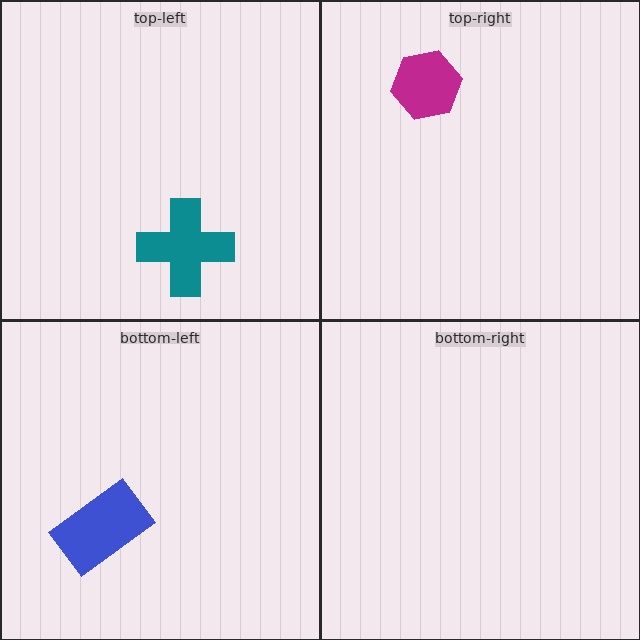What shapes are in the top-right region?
The magenta hexagon.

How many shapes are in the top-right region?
1.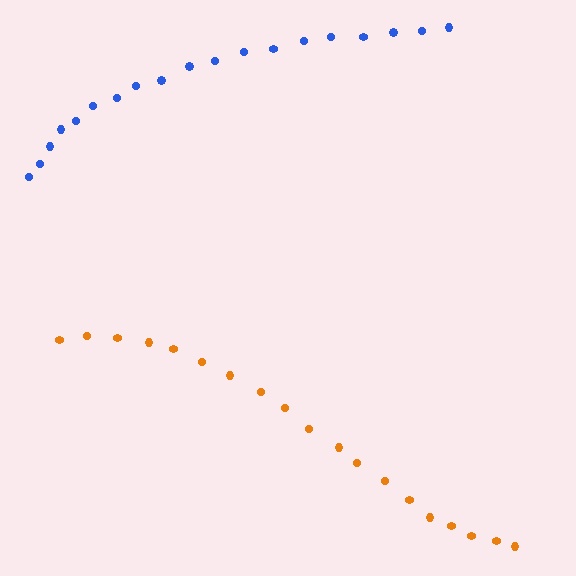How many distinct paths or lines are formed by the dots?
There are 2 distinct paths.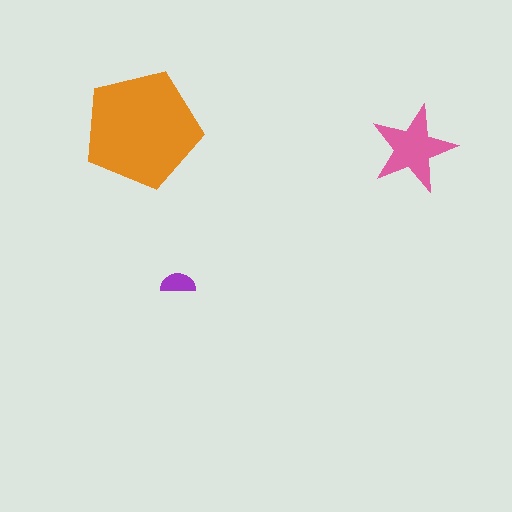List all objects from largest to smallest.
The orange pentagon, the pink star, the purple semicircle.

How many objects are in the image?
There are 3 objects in the image.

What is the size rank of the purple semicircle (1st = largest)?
3rd.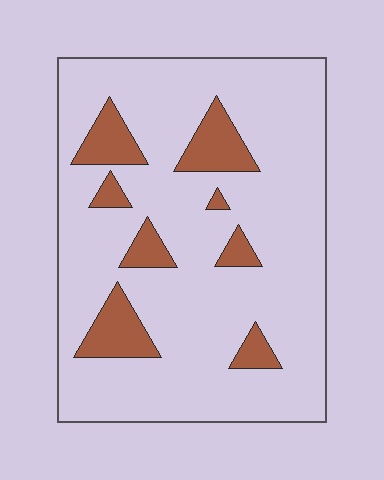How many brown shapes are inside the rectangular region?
8.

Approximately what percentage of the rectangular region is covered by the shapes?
Approximately 15%.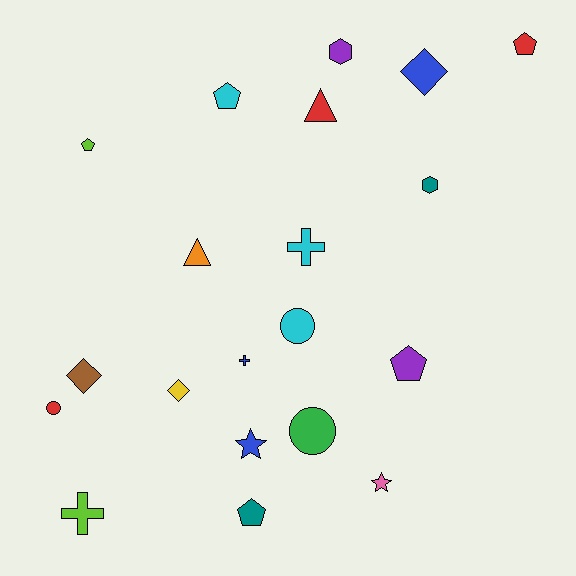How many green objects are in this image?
There is 1 green object.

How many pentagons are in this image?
There are 5 pentagons.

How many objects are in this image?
There are 20 objects.